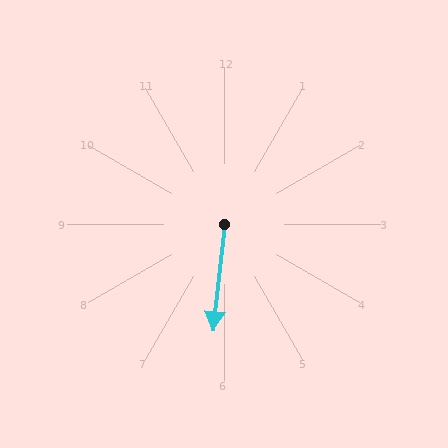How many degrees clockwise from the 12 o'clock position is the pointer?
Approximately 186 degrees.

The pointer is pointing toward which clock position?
Roughly 6 o'clock.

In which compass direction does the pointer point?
South.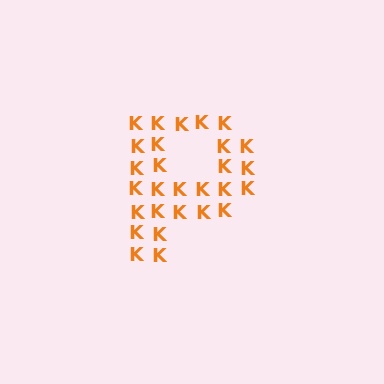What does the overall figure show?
The overall figure shows the letter P.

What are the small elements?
The small elements are letter K's.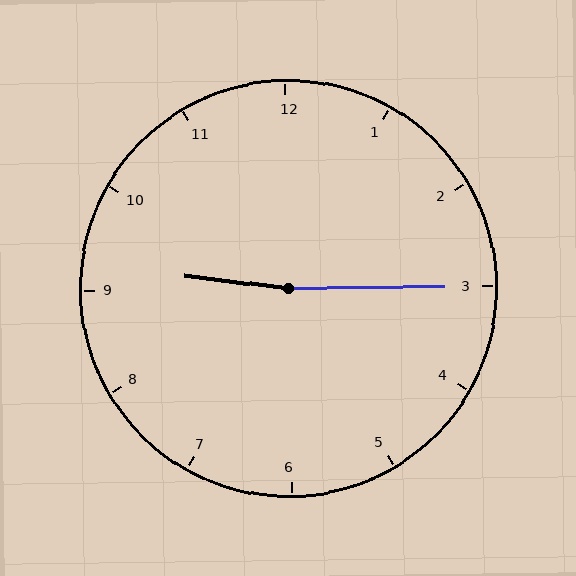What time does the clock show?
9:15.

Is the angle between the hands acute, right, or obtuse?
It is obtuse.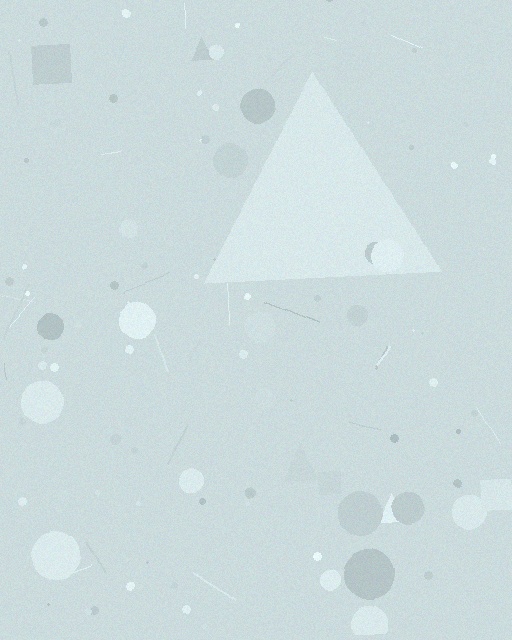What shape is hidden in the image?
A triangle is hidden in the image.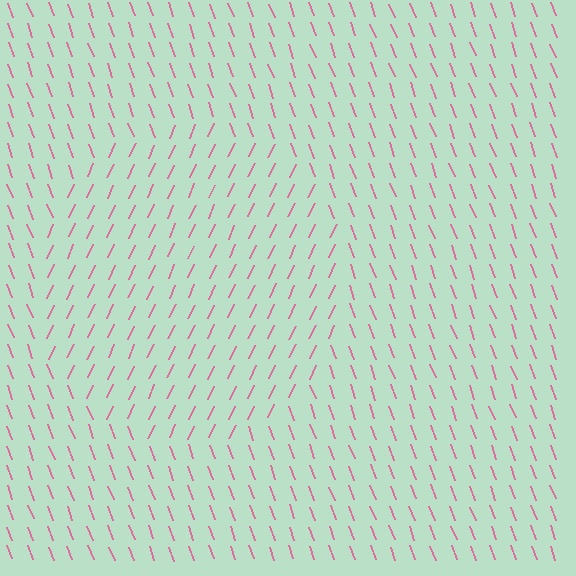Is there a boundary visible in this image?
Yes, there is a texture boundary formed by a change in line orientation.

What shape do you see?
I see a circle.